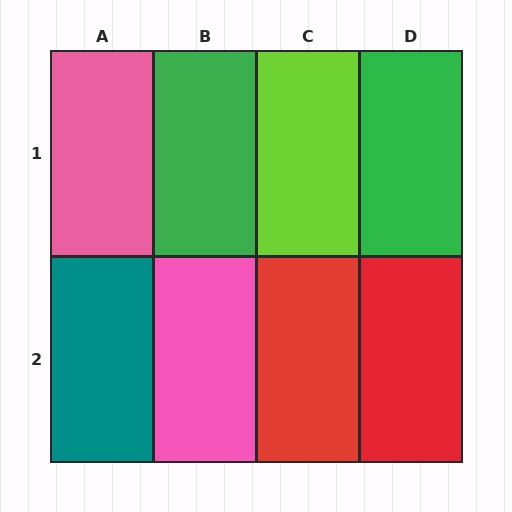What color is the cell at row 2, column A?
Teal.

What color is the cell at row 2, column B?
Pink.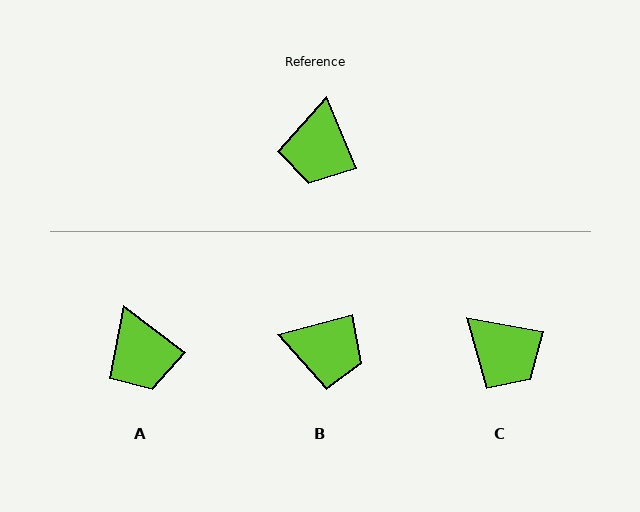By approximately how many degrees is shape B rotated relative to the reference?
Approximately 83 degrees counter-clockwise.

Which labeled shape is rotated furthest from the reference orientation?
B, about 83 degrees away.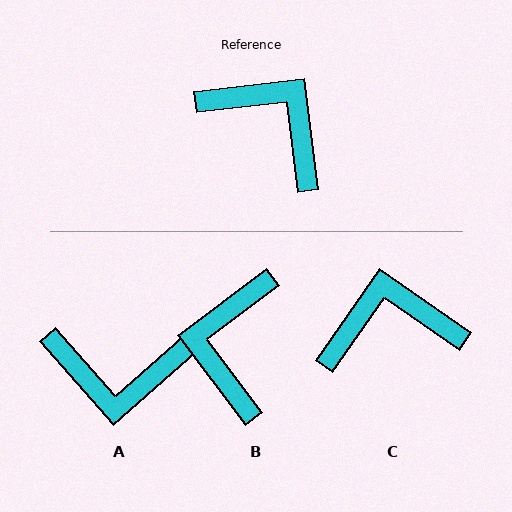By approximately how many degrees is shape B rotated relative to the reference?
Approximately 120 degrees counter-clockwise.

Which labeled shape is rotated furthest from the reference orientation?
A, about 145 degrees away.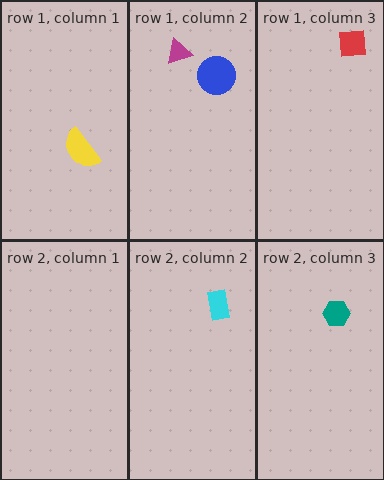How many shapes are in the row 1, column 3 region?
1.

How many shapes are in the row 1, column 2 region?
2.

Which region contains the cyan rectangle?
The row 2, column 2 region.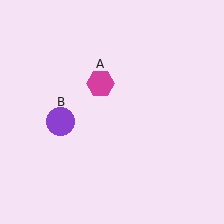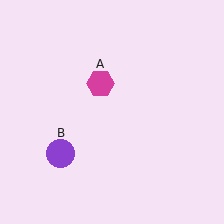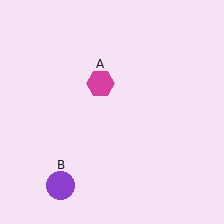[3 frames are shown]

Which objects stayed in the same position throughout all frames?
Magenta hexagon (object A) remained stationary.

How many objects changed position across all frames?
1 object changed position: purple circle (object B).